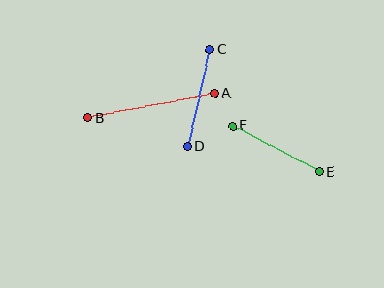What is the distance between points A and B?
The distance is approximately 129 pixels.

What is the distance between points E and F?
The distance is approximately 98 pixels.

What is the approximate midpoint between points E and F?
The midpoint is at approximately (276, 149) pixels.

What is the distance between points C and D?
The distance is approximately 99 pixels.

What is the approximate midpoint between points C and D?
The midpoint is at approximately (198, 98) pixels.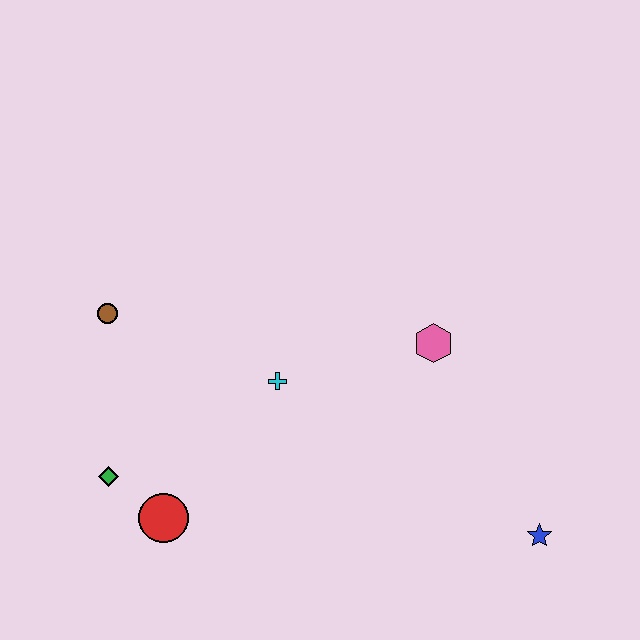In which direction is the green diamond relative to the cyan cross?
The green diamond is to the left of the cyan cross.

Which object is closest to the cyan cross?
The pink hexagon is closest to the cyan cross.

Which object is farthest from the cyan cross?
The blue star is farthest from the cyan cross.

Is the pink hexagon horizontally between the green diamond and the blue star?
Yes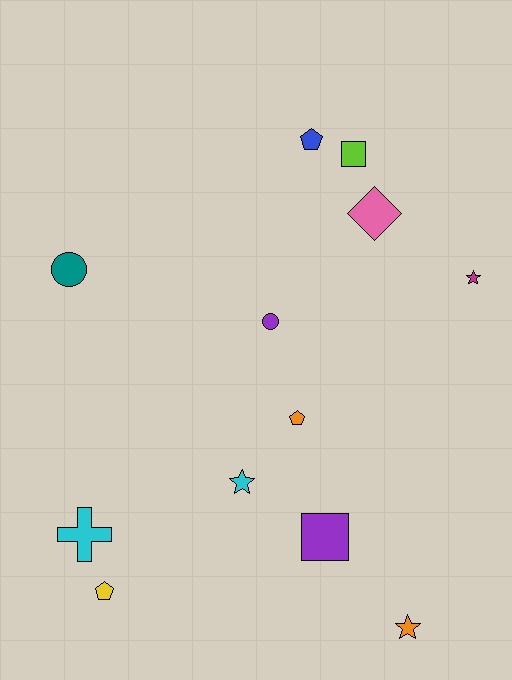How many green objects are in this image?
There are no green objects.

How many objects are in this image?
There are 12 objects.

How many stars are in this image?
There are 3 stars.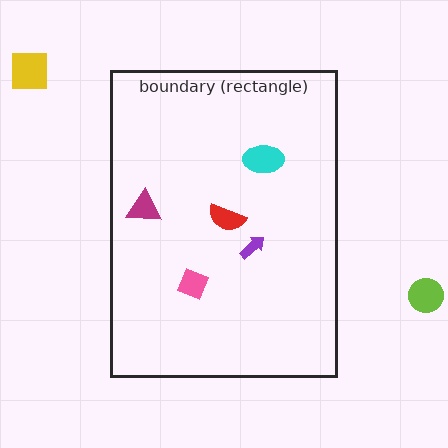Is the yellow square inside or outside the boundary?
Outside.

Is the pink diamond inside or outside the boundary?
Inside.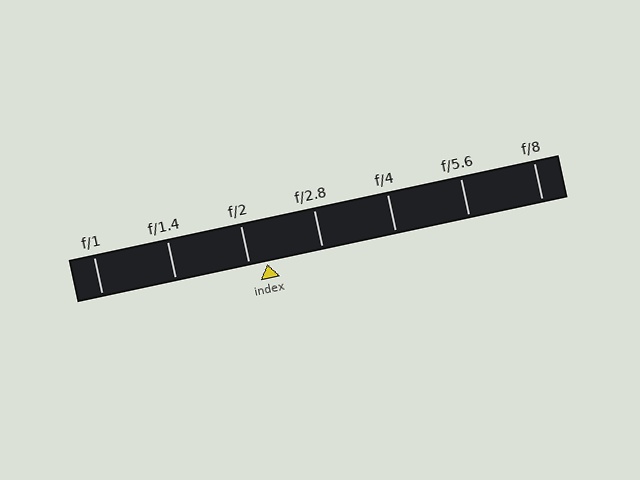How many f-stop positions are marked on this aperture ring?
There are 7 f-stop positions marked.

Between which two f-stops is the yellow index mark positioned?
The index mark is between f/2 and f/2.8.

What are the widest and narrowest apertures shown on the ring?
The widest aperture shown is f/1 and the narrowest is f/8.